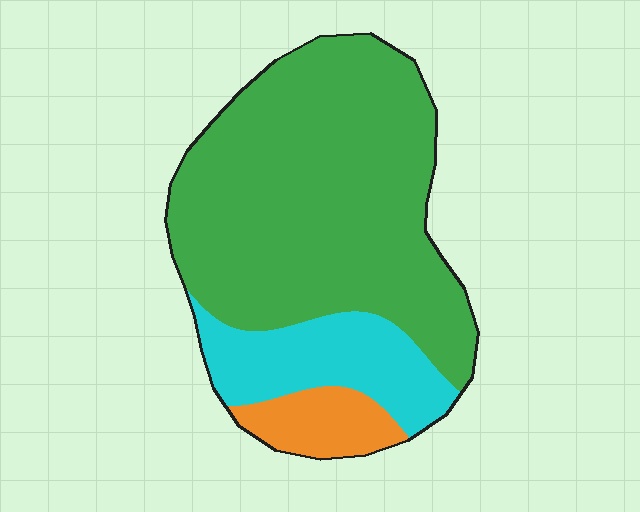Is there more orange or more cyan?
Cyan.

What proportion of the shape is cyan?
Cyan takes up about one fifth (1/5) of the shape.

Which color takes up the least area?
Orange, at roughly 10%.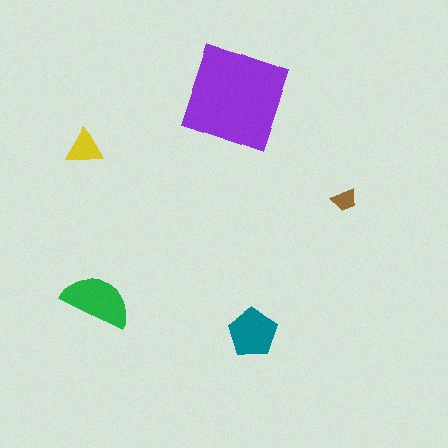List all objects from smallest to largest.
The brown trapezoid, the yellow triangle, the teal pentagon, the green semicircle, the purple square.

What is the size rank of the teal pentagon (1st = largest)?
3rd.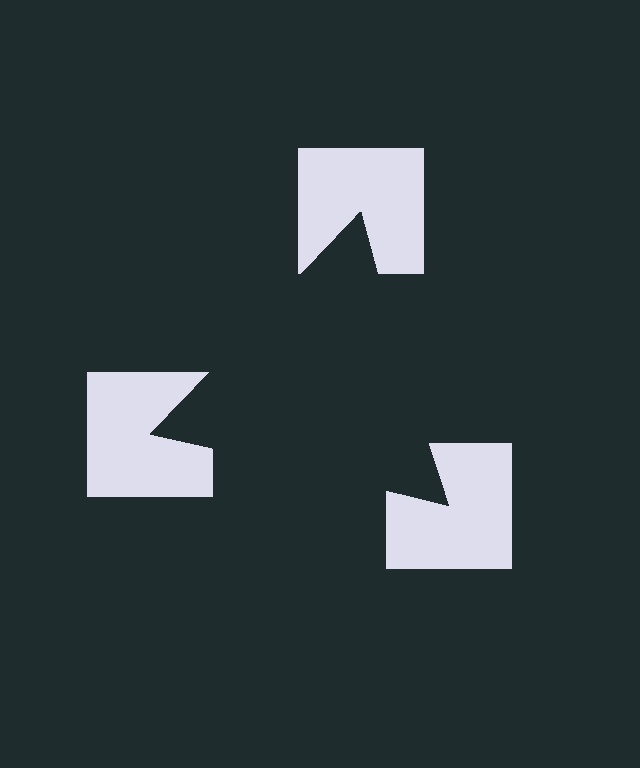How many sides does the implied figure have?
3 sides.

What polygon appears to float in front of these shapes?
An illusory triangle — its edges are inferred from the aligned wedge cuts in the notched squares, not physically drawn.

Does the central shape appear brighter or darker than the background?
It typically appears slightly darker than the background, even though no actual brightness change is drawn.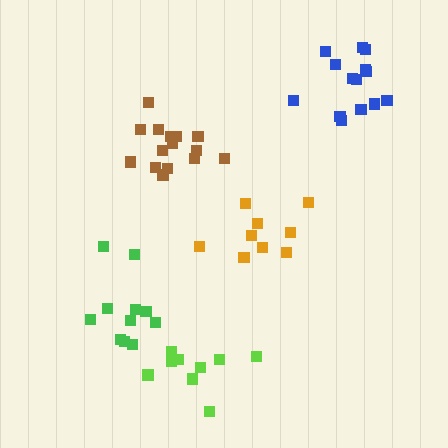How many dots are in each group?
Group 1: 15 dots, Group 2: 9 dots, Group 3: 11 dots, Group 4: 14 dots, Group 5: 9 dots (58 total).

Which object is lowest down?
The lime cluster is bottommost.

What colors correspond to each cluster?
The clusters are colored: brown, lime, green, blue, orange.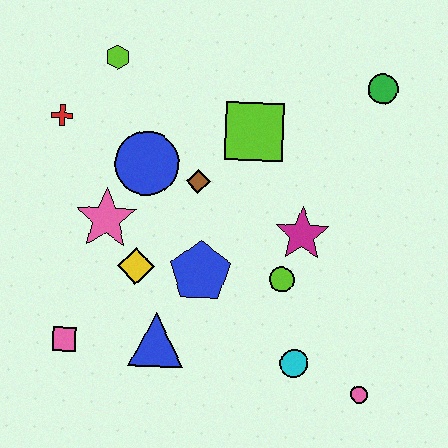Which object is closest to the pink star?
The yellow diamond is closest to the pink star.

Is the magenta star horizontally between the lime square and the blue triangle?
No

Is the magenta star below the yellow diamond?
No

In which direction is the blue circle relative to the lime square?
The blue circle is to the left of the lime square.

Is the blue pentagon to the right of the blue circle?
Yes